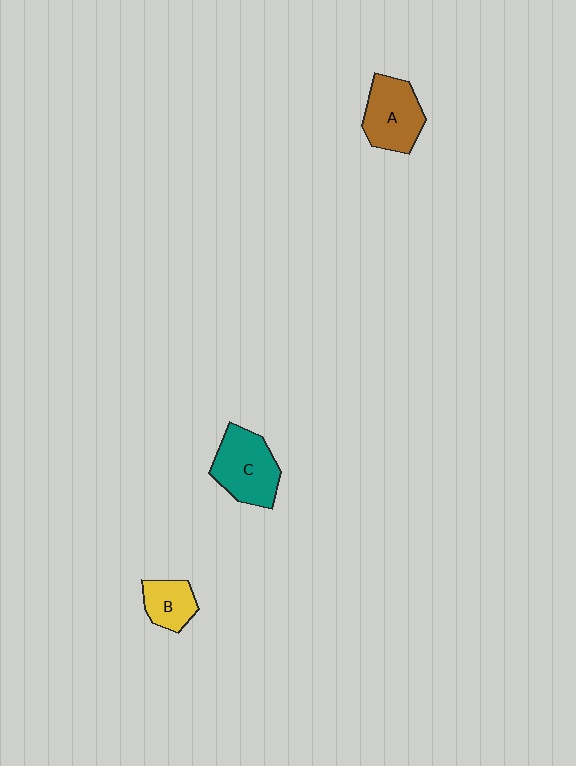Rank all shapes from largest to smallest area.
From largest to smallest: C (teal), A (brown), B (yellow).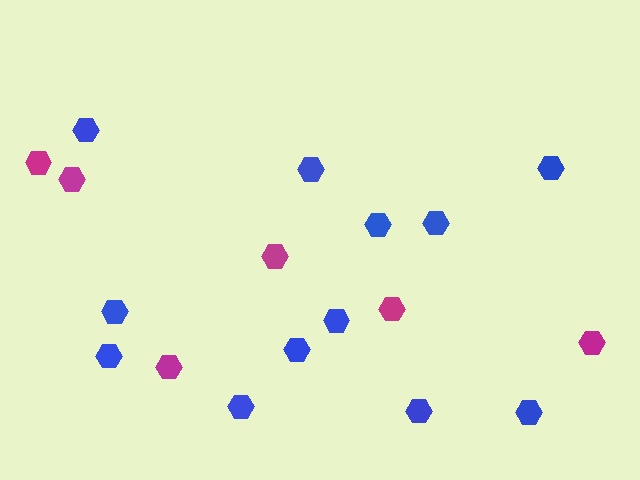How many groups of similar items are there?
There are 2 groups: one group of blue hexagons (12) and one group of magenta hexagons (6).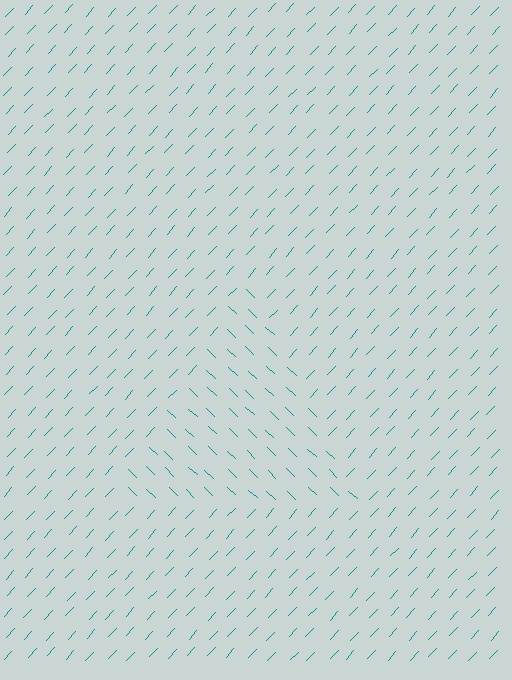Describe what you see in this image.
The image is filled with small teal line segments. A triangle region in the image has lines oriented differently from the surrounding lines, creating a visible texture boundary.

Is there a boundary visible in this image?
Yes, there is a texture boundary formed by a change in line orientation.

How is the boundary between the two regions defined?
The boundary is defined purely by a change in line orientation (approximately 89 degrees difference). All lines are the same color and thickness.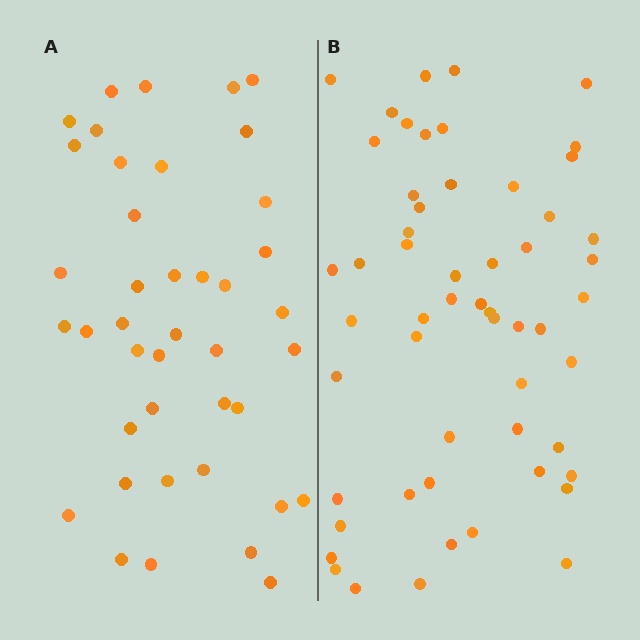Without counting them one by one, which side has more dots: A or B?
Region B (the right region) has more dots.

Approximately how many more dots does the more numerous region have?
Region B has approximately 15 more dots than region A.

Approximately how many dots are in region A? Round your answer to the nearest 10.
About 40 dots. (The exact count is 41, which rounds to 40.)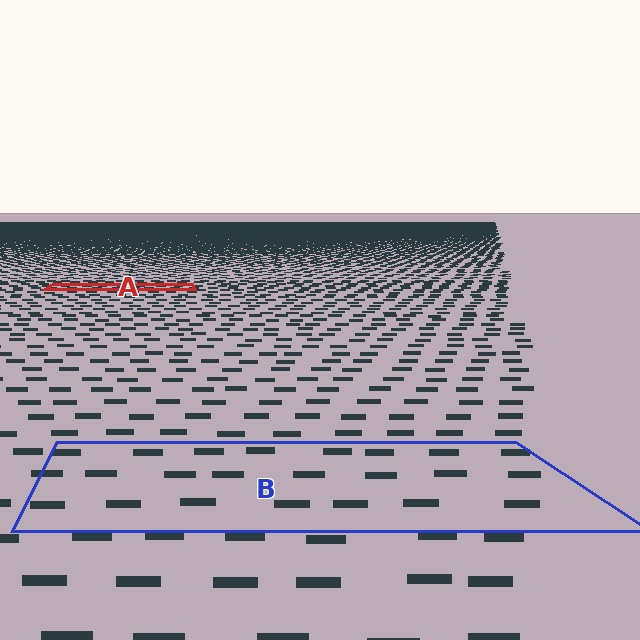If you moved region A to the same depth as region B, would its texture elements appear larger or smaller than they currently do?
They would appear larger. At a closer depth, the same texture elements are projected at a bigger on-screen size.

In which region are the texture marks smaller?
The texture marks are smaller in region A, because it is farther away.